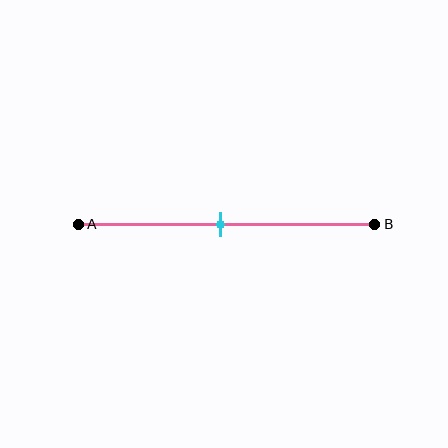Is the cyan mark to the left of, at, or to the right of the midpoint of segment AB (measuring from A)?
The cyan mark is approximately at the midpoint of segment AB.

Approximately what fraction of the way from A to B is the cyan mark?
The cyan mark is approximately 50% of the way from A to B.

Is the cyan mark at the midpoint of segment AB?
Yes, the mark is approximately at the midpoint.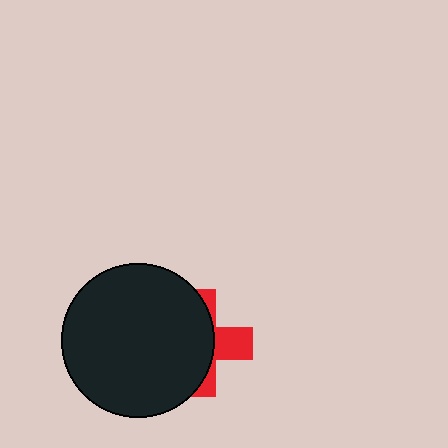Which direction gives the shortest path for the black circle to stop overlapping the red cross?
Moving left gives the shortest separation.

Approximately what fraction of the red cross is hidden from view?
Roughly 66% of the red cross is hidden behind the black circle.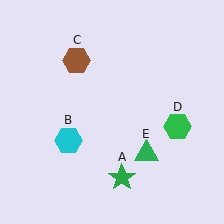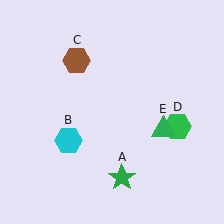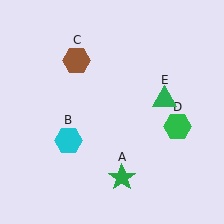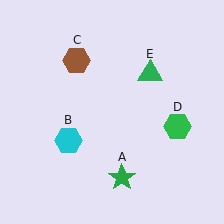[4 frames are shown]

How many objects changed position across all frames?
1 object changed position: green triangle (object E).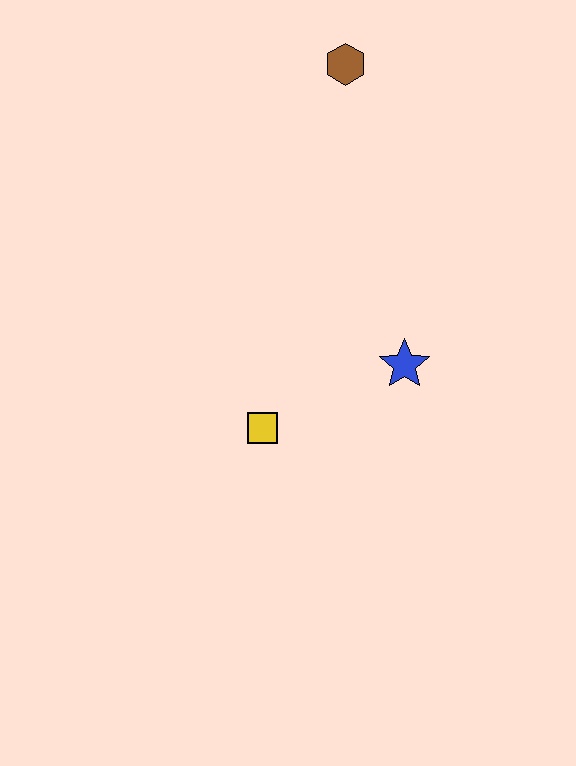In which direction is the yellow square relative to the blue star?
The yellow square is to the left of the blue star.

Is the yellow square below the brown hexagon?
Yes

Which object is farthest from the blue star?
The brown hexagon is farthest from the blue star.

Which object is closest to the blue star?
The yellow square is closest to the blue star.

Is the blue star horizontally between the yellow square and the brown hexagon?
No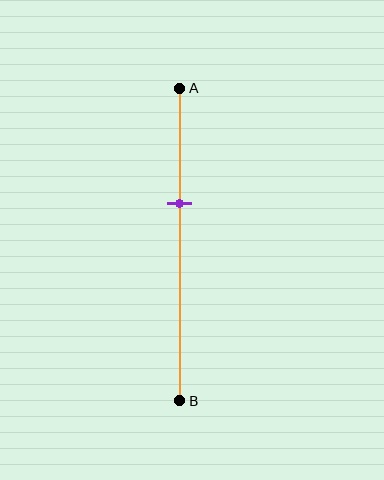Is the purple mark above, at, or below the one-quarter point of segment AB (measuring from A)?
The purple mark is below the one-quarter point of segment AB.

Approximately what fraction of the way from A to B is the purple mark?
The purple mark is approximately 35% of the way from A to B.